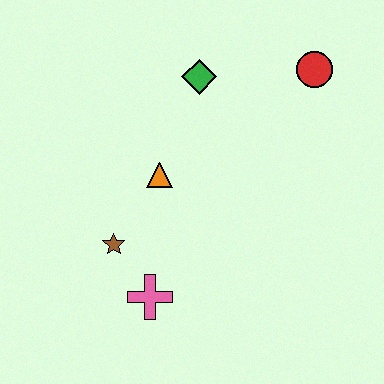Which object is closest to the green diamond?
The orange triangle is closest to the green diamond.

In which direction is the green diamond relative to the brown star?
The green diamond is above the brown star.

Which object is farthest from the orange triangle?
The red circle is farthest from the orange triangle.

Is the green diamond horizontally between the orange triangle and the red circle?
Yes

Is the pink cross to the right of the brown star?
Yes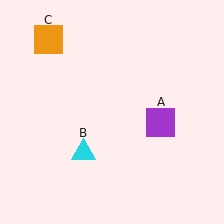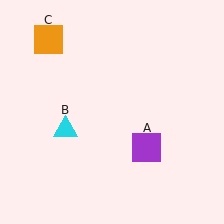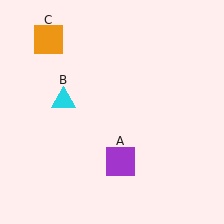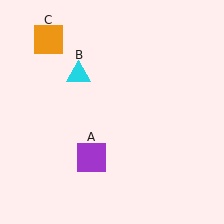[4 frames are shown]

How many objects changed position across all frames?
2 objects changed position: purple square (object A), cyan triangle (object B).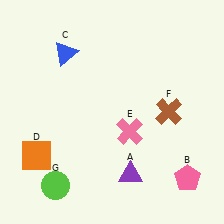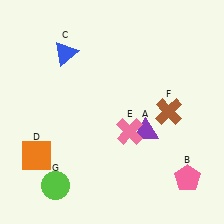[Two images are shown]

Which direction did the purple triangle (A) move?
The purple triangle (A) moved up.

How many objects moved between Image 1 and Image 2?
1 object moved between the two images.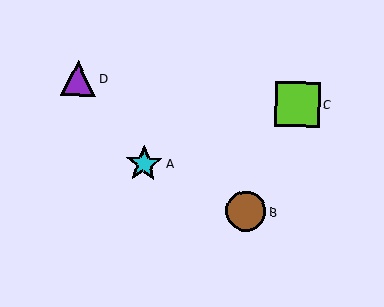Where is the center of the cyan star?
The center of the cyan star is at (144, 164).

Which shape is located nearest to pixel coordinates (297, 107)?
The lime square (labeled C) at (298, 104) is nearest to that location.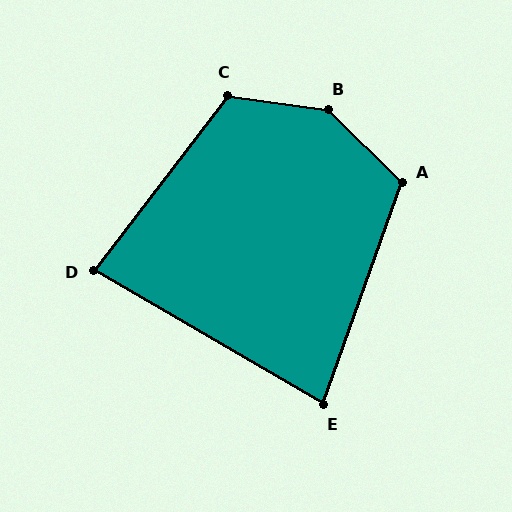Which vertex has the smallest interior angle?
E, at approximately 79 degrees.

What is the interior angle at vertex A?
Approximately 115 degrees (obtuse).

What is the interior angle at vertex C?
Approximately 119 degrees (obtuse).